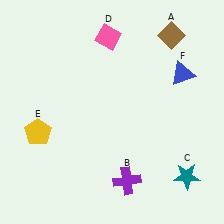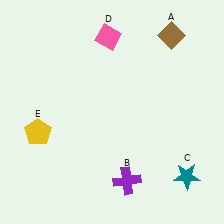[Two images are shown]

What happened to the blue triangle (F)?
The blue triangle (F) was removed in Image 2. It was in the top-right area of Image 1.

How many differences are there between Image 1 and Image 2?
There is 1 difference between the two images.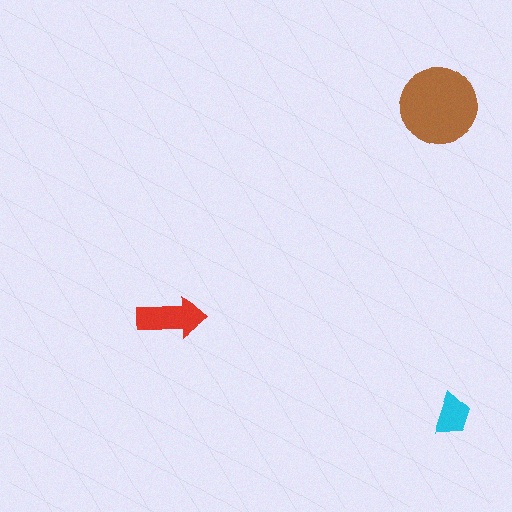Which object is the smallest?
The cyan trapezoid.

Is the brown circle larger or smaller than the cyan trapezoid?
Larger.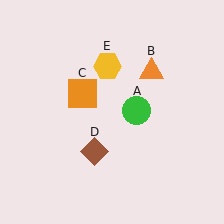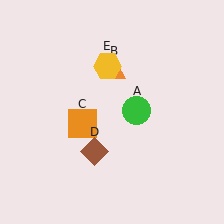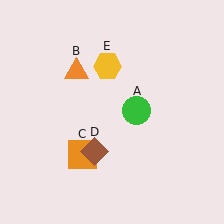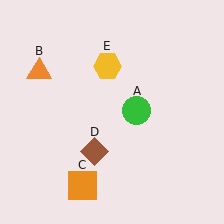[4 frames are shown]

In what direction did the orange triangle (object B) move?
The orange triangle (object B) moved left.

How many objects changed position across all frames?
2 objects changed position: orange triangle (object B), orange square (object C).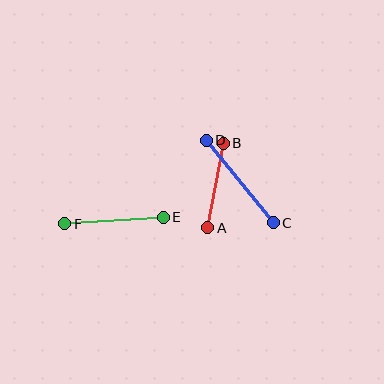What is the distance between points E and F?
The distance is approximately 99 pixels.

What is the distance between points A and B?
The distance is approximately 86 pixels.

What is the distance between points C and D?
The distance is approximately 107 pixels.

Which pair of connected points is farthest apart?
Points C and D are farthest apart.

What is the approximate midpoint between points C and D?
The midpoint is at approximately (240, 181) pixels.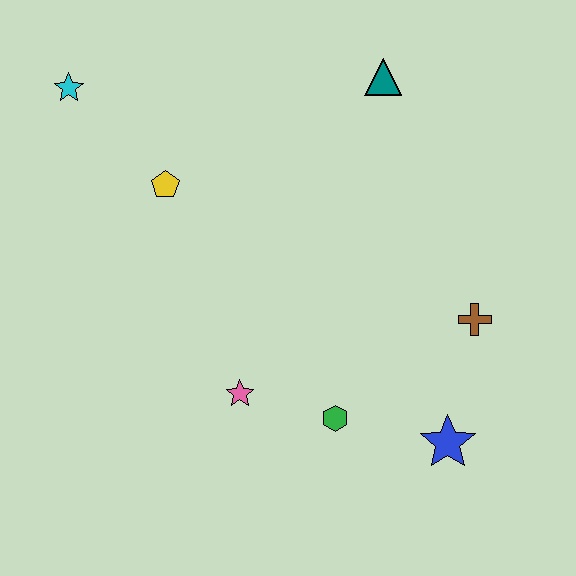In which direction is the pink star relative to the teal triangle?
The pink star is below the teal triangle.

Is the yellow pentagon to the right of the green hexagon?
No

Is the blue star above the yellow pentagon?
No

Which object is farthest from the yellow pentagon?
The blue star is farthest from the yellow pentagon.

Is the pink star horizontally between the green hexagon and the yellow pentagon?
Yes